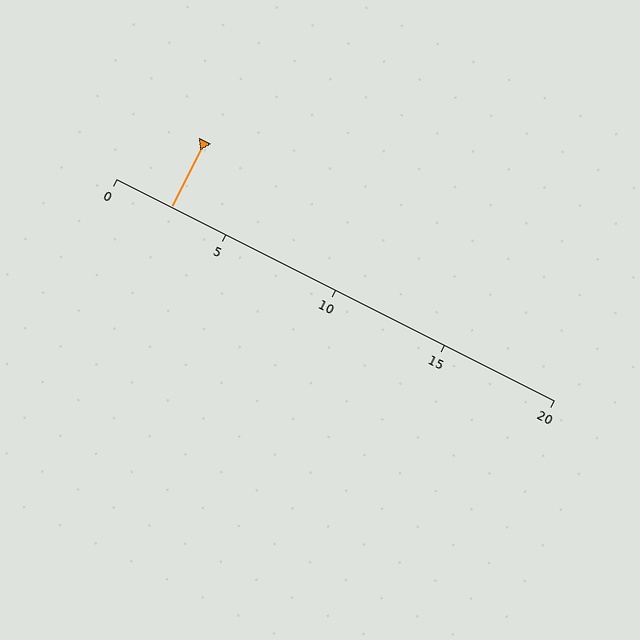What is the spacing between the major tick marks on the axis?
The major ticks are spaced 5 apart.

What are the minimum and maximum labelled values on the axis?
The axis runs from 0 to 20.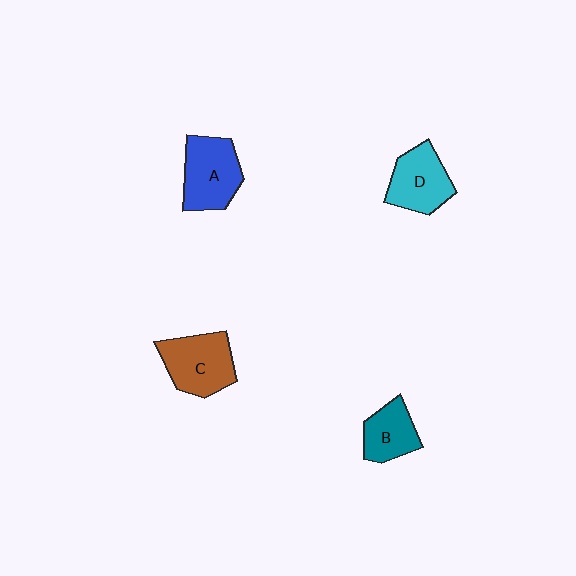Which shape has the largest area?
Shape C (brown).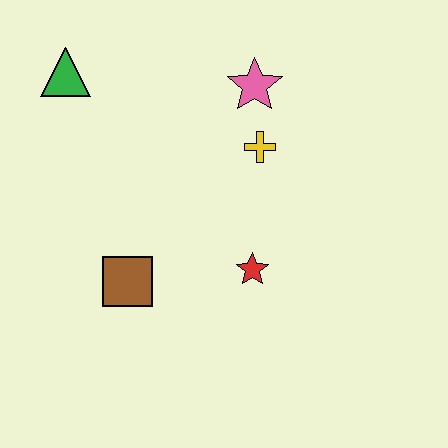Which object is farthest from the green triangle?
The red star is farthest from the green triangle.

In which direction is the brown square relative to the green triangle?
The brown square is below the green triangle.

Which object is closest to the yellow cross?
The pink star is closest to the yellow cross.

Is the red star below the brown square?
No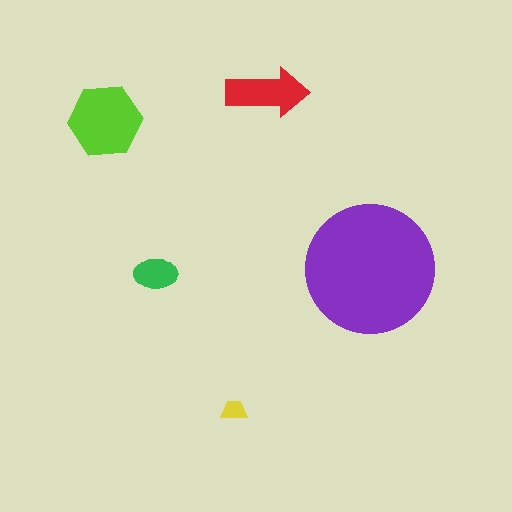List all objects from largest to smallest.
The purple circle, the lime hexagon, the red arrow, the green ellipse, the yellow trapezoid.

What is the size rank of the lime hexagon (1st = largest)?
2nd.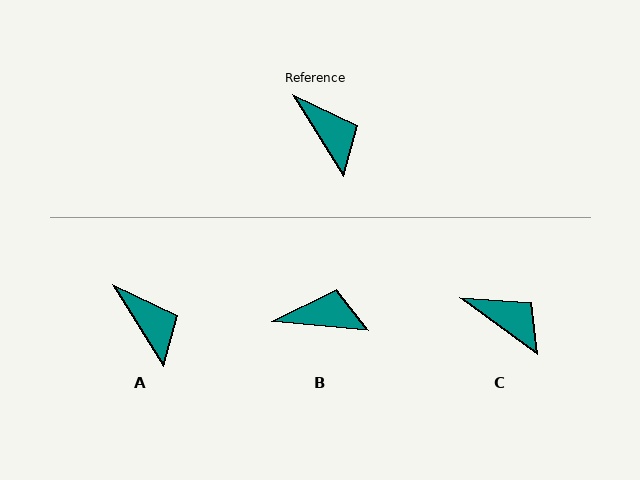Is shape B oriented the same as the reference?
No, it is off by about 53 degrees.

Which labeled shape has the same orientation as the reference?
A.